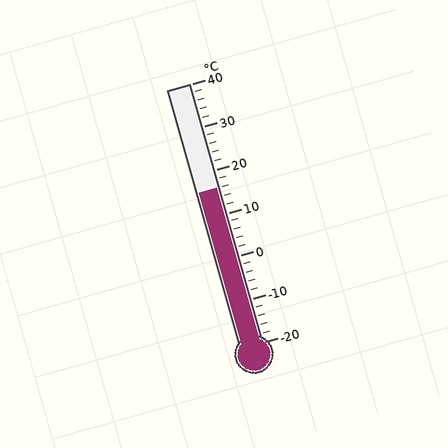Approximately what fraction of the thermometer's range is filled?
The thermometer is filled to approximately 60% of its range.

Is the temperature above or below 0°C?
The temperature is above 0°C.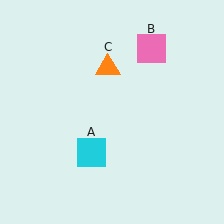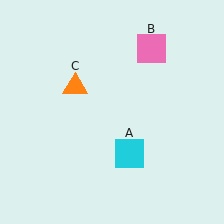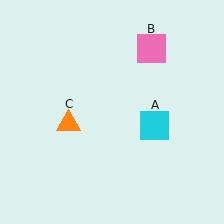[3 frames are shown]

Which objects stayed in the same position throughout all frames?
Pink square (object B) remained stationary.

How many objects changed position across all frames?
2 objects changed position: cyan square (object A), orange triangle (object C).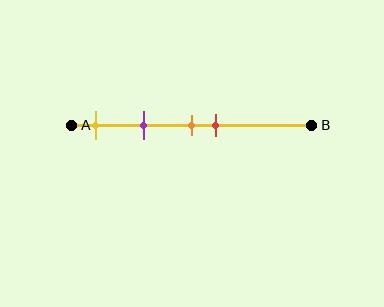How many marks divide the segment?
There are 4 marks dividing the segment.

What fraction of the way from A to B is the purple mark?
The purple mark is approximately 30% (0.3) of the way from A to B.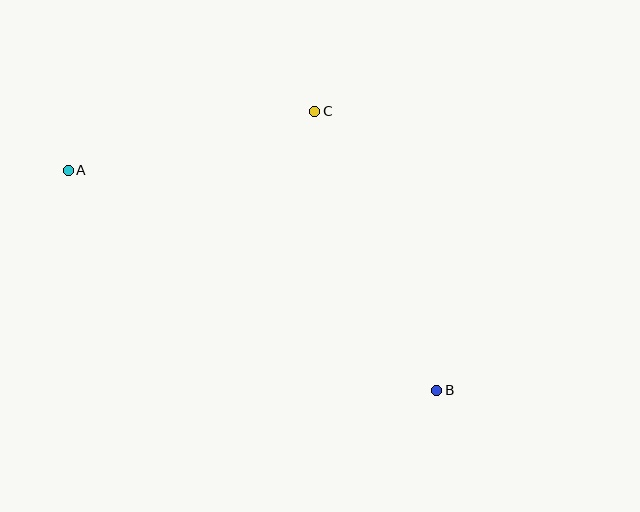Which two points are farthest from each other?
Points A and B are farthest from each other.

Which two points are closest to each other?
Points A and C are closest to each other.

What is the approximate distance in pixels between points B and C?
The distance between B and C is approximately 305 pixels.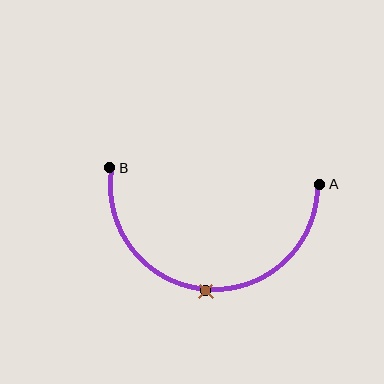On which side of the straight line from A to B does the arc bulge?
The arc bulges below the straight line connecting A and B.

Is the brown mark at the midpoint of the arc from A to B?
Yes. The brown mark lies on the arc at equal arc-length from both A and B — it is the arc midpoint.